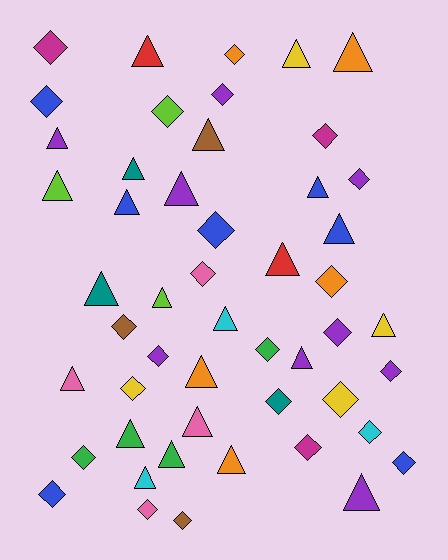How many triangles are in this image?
There are 25 triangles.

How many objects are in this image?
There are 50 objects.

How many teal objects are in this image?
There are 3 teal objects.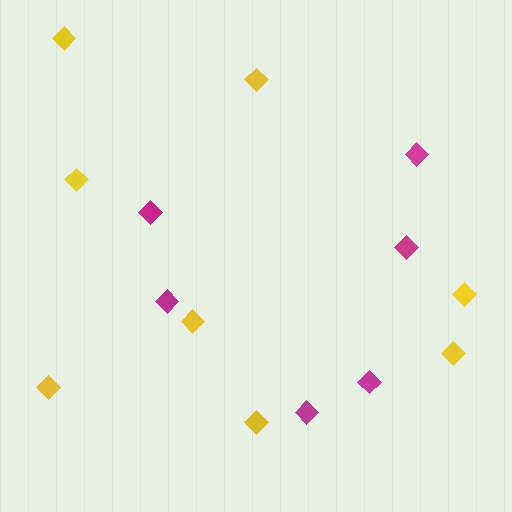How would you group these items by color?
There are 2 groups: one group of yellow diamonds (8) and one group of magenta diamonds (6).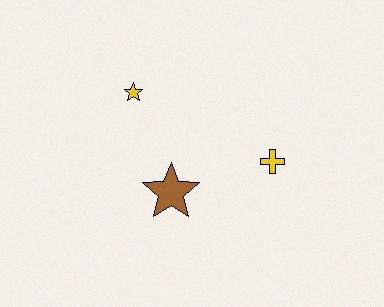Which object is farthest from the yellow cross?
The yellow star is farthest from the yellow cross.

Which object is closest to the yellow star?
The brown star is closest to the yellow star.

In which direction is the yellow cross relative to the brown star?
The yellow cross is to the right of the brown star.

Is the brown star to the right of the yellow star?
Yes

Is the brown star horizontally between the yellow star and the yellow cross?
Yes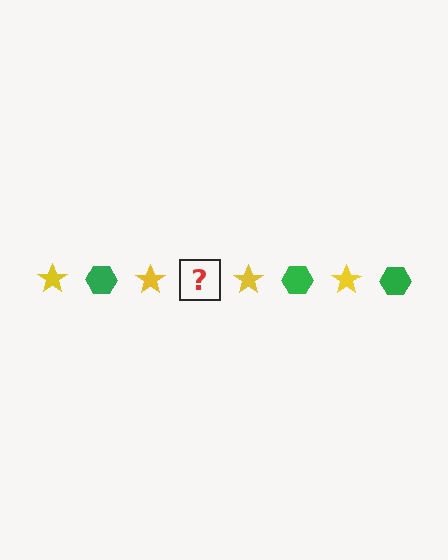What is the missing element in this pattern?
The missing element is a green hexagon.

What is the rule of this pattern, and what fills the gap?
The rule is that the pattern alternates between yellow star and green hexagon. The gap should be filled with a green hexagon.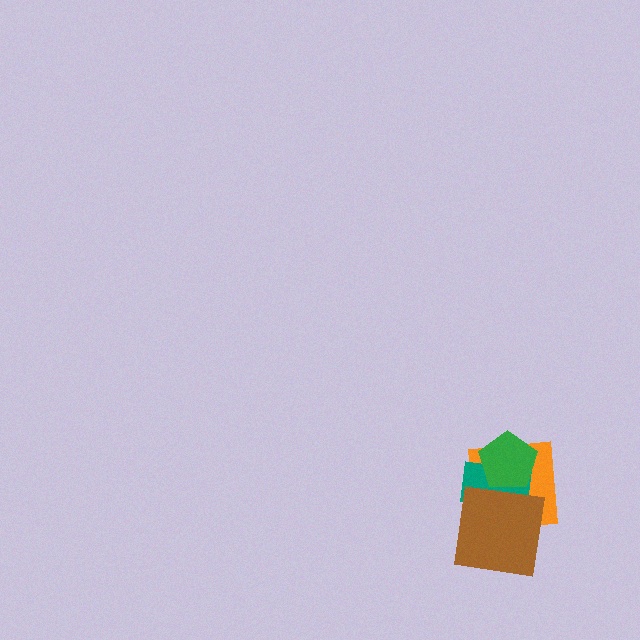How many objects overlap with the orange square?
3 objects overlap with the orange square.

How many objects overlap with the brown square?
2 objects overlap with the brown square.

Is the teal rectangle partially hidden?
Yes, it is partially covered by another shape.